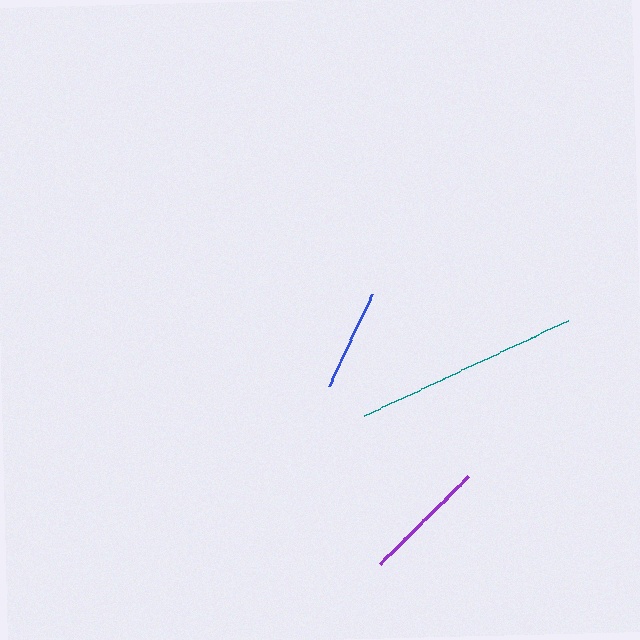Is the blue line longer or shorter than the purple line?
The purple line is longer than the blue line.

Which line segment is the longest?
The teal line is the longest at approximately 224 pixels.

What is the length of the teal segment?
The teal segment is approximately 224 pixels long.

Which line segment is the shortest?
The blue line is the shortest at approximately 102 pixels.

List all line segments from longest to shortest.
From longest to shortest: teal, purple, blue.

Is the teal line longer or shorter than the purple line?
The teal line is longer than the purple line.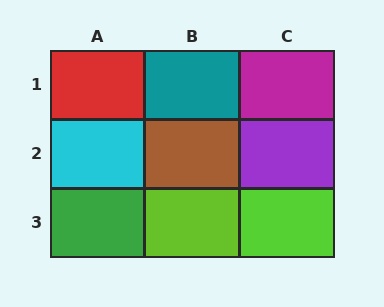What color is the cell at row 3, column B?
Lime.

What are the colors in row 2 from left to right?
Cyan, brown, purple.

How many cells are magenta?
1 cell is magenta.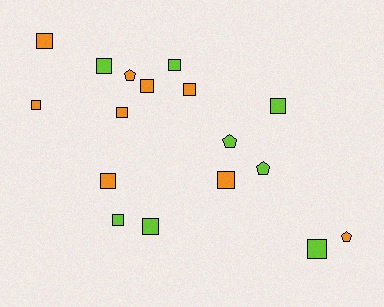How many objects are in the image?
There are 17 objects.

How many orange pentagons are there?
There are 2 orange pentagons.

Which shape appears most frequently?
Square, with 13 objects.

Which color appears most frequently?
Orange, with 9 objects.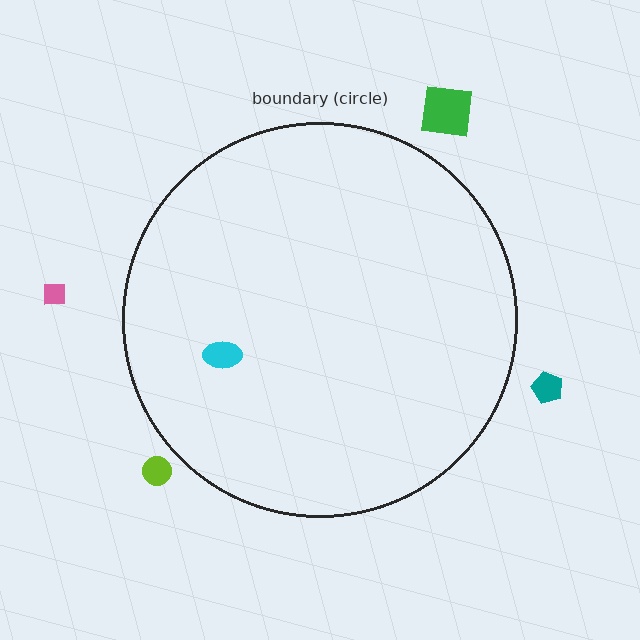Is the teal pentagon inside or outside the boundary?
Outside.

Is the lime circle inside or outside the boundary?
Outside.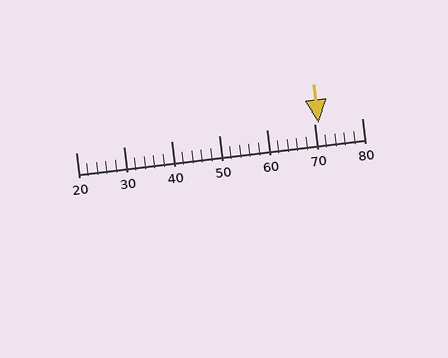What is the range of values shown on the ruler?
The ruler shows values from 20 to 80.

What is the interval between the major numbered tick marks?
The major tick marks are spaced 10 units apart.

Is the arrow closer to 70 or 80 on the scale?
The arrow is closer to 70.